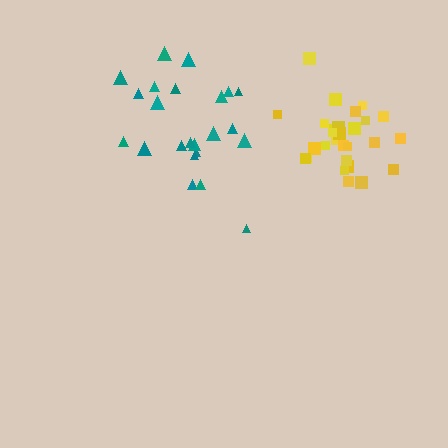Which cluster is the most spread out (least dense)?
Teal.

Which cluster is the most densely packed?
Yellow.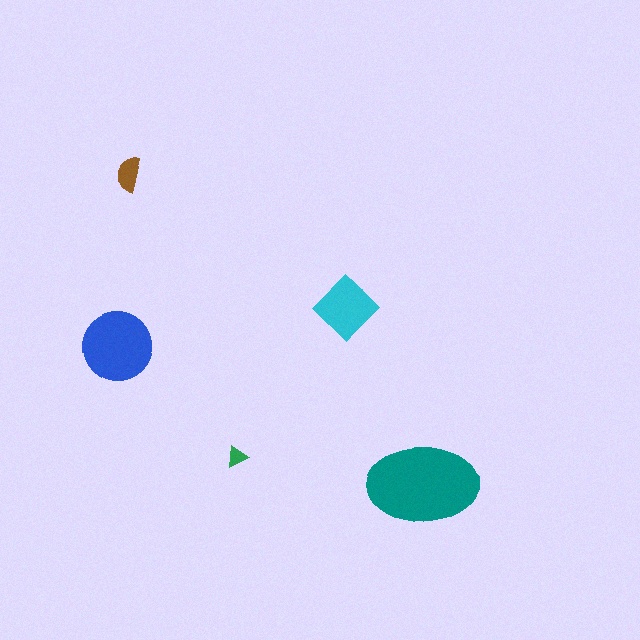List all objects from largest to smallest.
The teal ellipse, the blue circle, the cyan diamond, the brown semicircle, the green triangle.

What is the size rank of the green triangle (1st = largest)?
5th.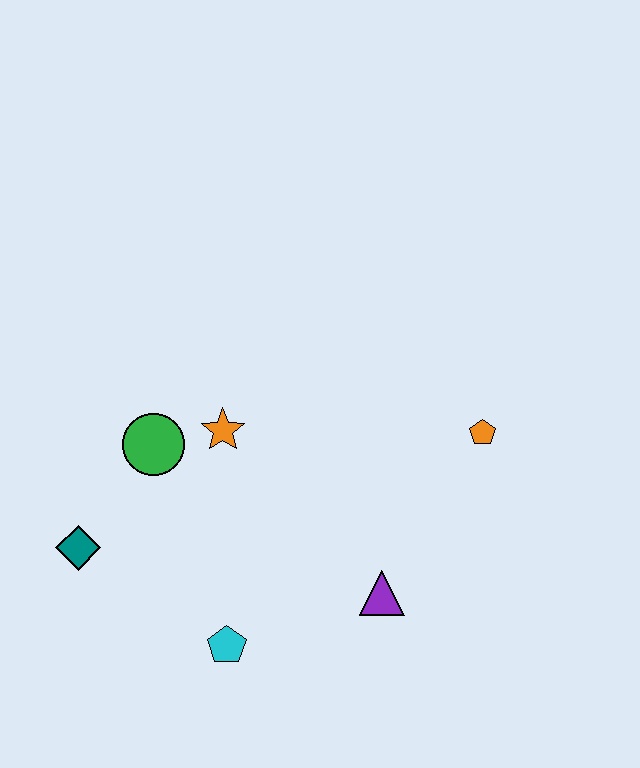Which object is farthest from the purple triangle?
The teal diamond is farthest from the purple triangle.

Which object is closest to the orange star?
The green circle is closest to the orange star.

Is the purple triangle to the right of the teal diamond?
Yes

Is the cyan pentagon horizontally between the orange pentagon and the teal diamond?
Yes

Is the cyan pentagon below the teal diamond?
Yes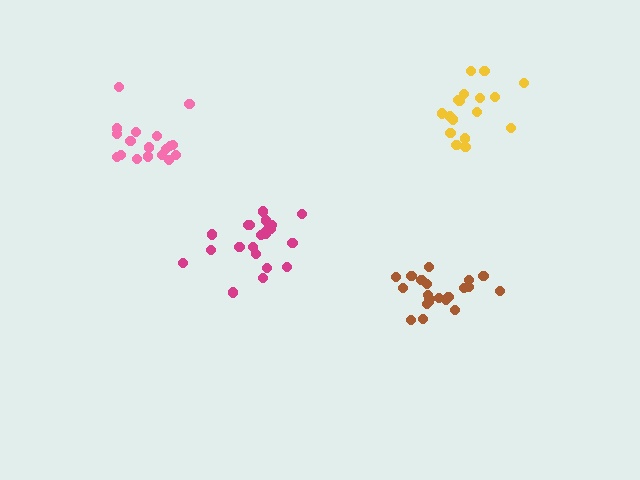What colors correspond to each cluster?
The clusters are colored: brown, yellow, pink, magenta.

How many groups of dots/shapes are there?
There are 4 groups.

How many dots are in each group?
Group 1: 21 dots, Group 2: 17 dots, Group 3: 18 dots, Group 4: 21 dots (77 total).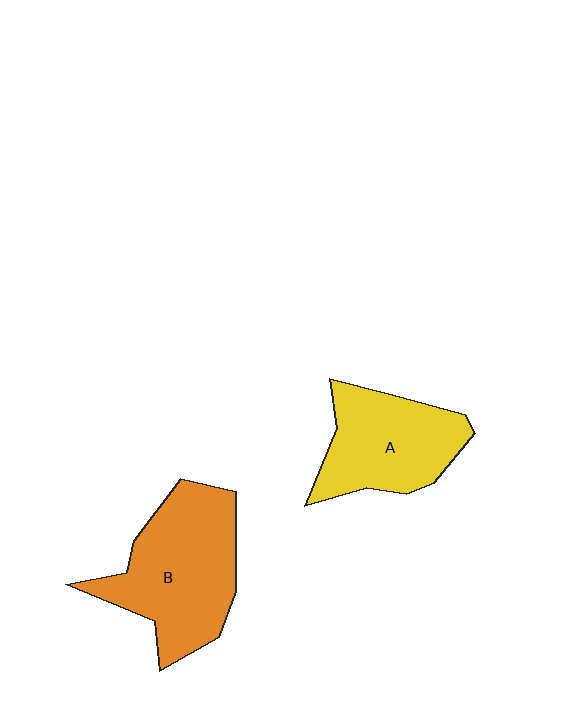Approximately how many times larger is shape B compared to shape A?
Approximately 1.3 times.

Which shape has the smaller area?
Shape A (yellow).